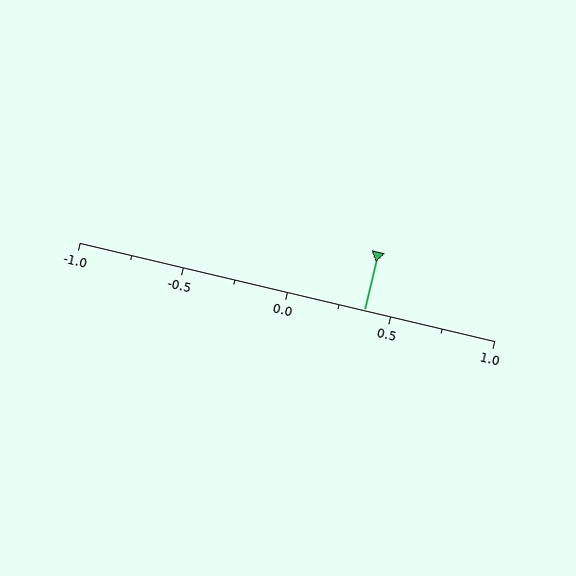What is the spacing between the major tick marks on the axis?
The major ticks are spaced 0.5 apart.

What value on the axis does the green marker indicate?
The marker indicates approximately 0.38.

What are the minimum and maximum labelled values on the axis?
The axis runs from -1.0 to 1.0.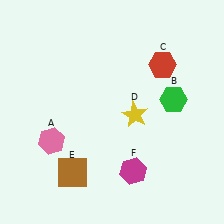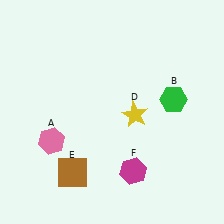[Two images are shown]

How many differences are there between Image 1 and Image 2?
There is 1 difference between the two images.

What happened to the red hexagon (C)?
The red hexagon (C) was removed in Image 2. It was in the top-right area of Image 1.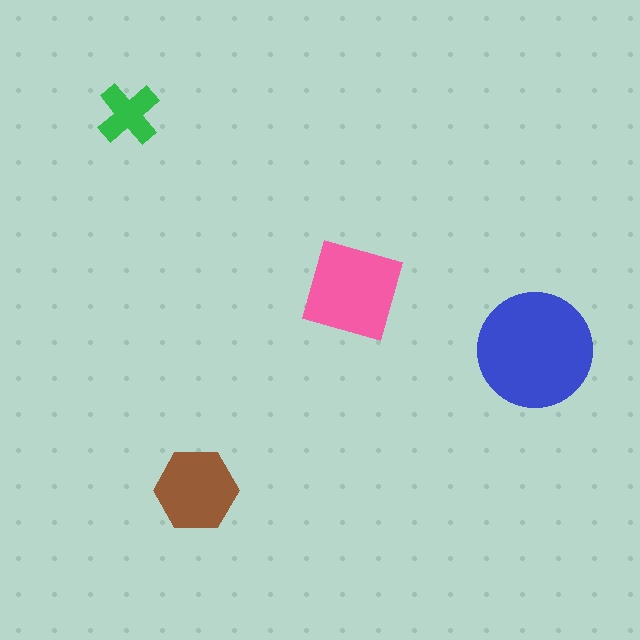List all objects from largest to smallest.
The blue circle, the pink diamond, the brown hexagon, the green cross.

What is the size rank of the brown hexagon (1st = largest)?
3rd.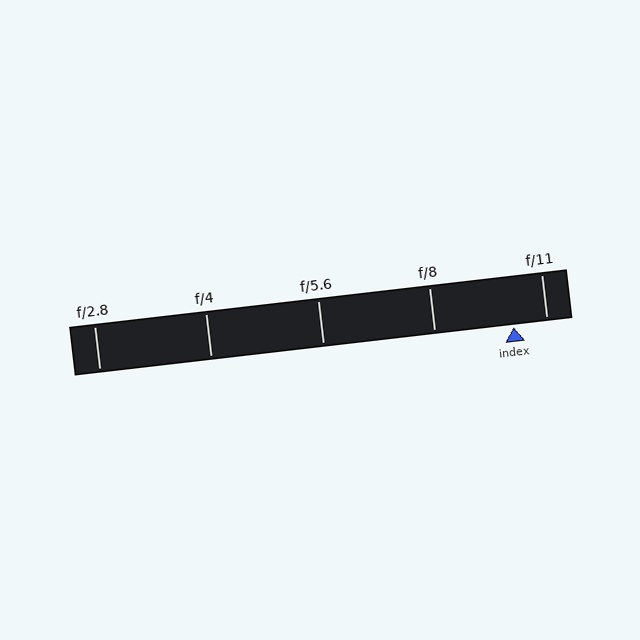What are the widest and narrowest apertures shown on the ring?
The widest aperture shown is f/2.8 and the narrowest is f/11.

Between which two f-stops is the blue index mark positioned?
The index mark is between f/8 and f/11.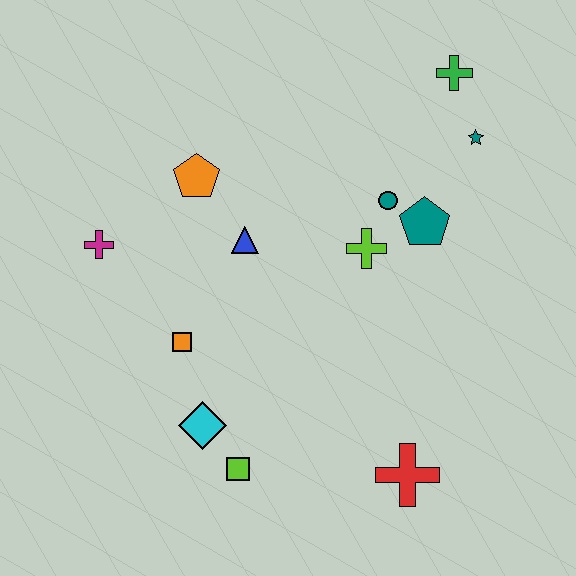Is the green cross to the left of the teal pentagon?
No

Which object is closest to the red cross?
The lime square is closest to the red cross.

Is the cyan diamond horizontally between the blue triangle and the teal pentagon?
No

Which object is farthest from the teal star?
The lime square is farthest from the teal star.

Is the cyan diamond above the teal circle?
No